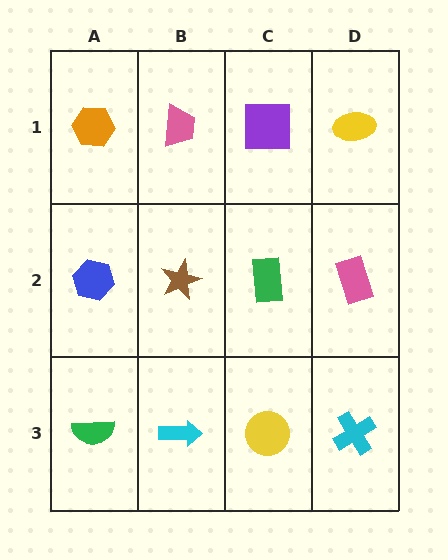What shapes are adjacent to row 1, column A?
A blue hexagon (row 2, column A), a pink trapezoid (row 1, column B).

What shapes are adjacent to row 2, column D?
A yellow ellipse (row 1, column D), a cyan cross (row 3, column D), a green rectangle (row 2, column C).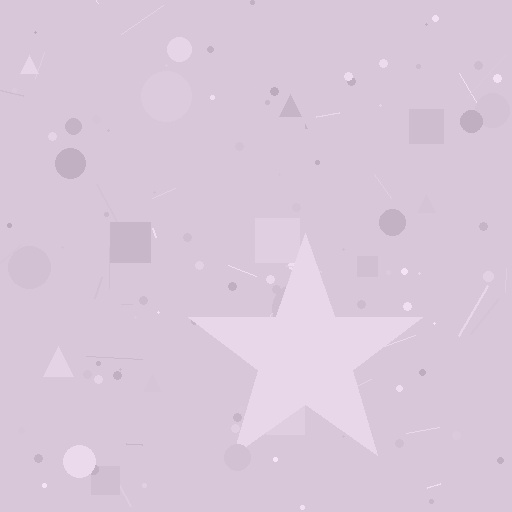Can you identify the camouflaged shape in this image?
The camouflaged shape is a star.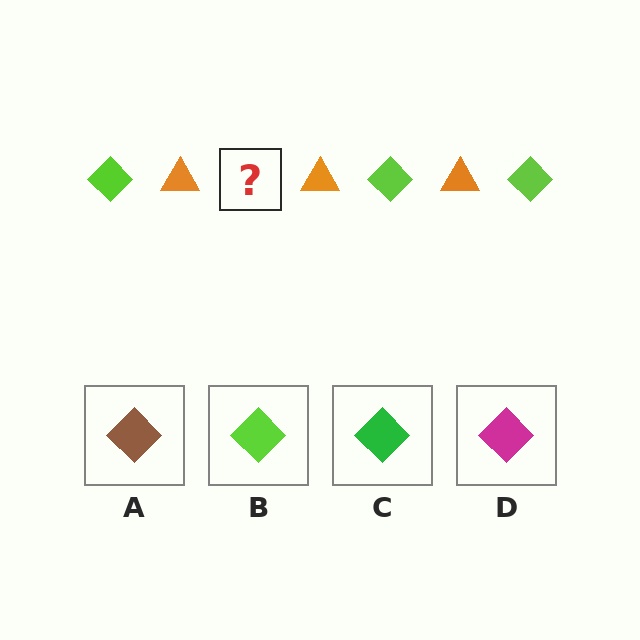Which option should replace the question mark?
Option B.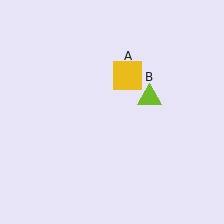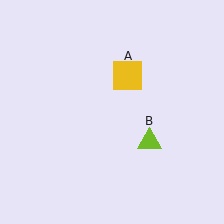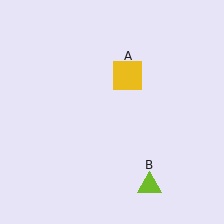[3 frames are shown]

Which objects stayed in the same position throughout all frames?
Yellow square (object A) remained stationary.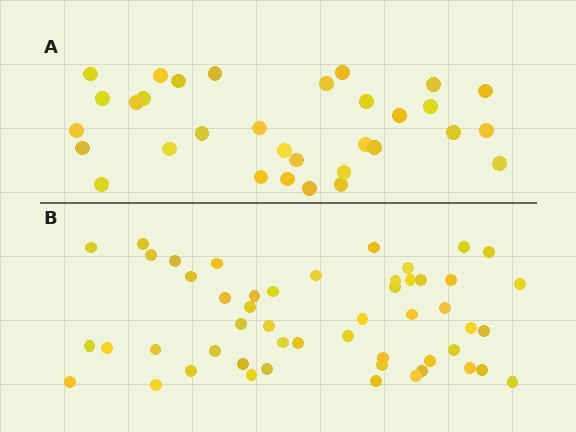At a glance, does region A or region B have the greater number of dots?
Region B (the bottom region) has more dots.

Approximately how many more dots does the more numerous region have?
Region B has approximately 20 more dots than region A.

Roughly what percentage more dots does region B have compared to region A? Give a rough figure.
About 60% more.